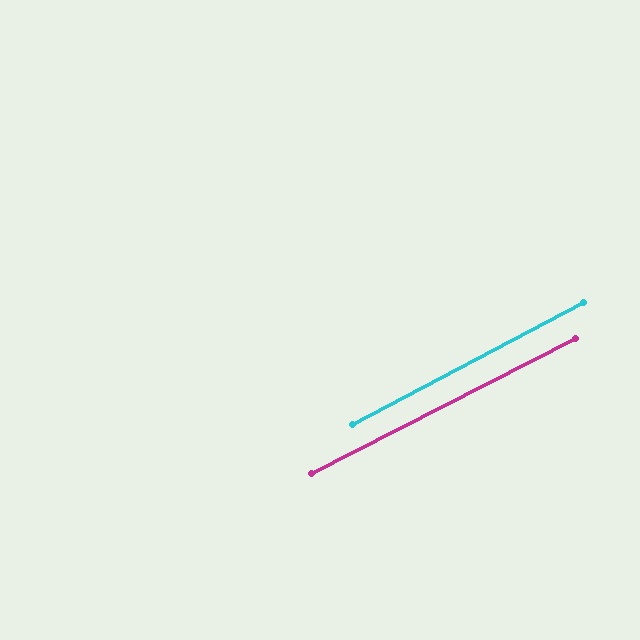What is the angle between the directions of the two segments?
Approximately 1 degree.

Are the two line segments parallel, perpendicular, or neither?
Parallel — their directions differ by only 0.8°.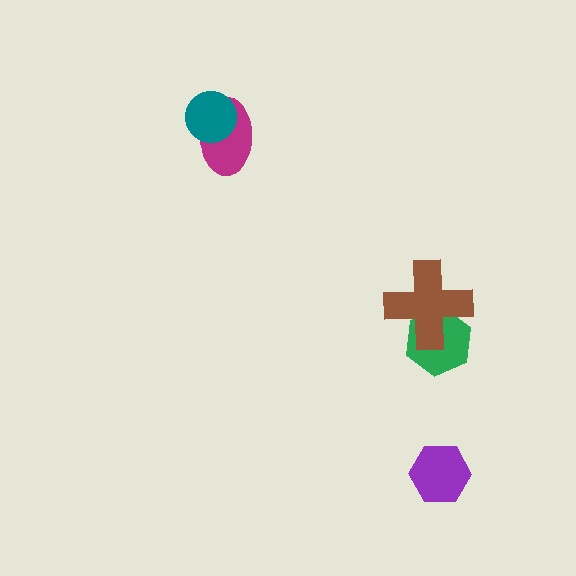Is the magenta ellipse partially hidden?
Yes, it is partially covered by another shape.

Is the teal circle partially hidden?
No, no other shape covers it.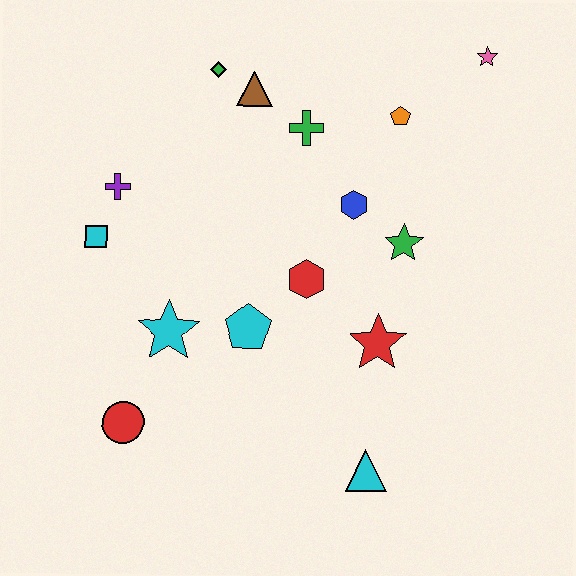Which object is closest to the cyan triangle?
The red star is closest to the cyan triangle.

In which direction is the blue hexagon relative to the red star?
The blue hexagon is above the red star.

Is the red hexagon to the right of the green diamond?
Yes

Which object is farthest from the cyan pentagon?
The pink star is farthest from the cyan pentagon.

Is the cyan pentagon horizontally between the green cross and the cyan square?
Yes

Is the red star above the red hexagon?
No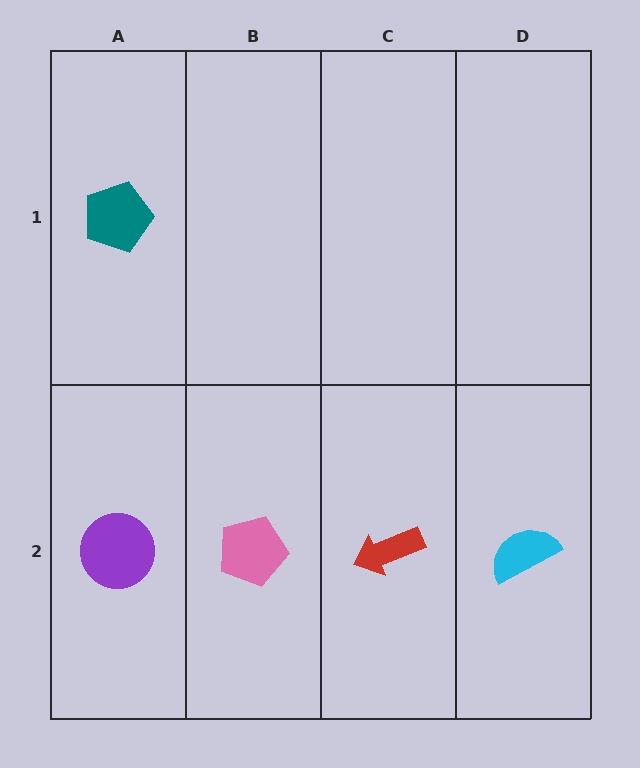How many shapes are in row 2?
4 shapes.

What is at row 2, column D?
A cyan semicircle.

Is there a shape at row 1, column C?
No, that cell is empty.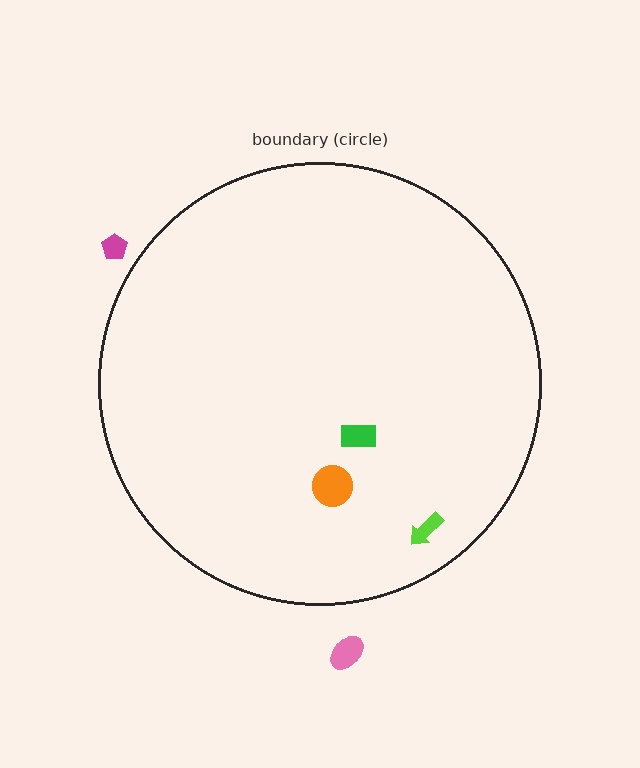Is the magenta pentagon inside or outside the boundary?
Outside.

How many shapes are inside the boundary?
3 inside, 2 outside.